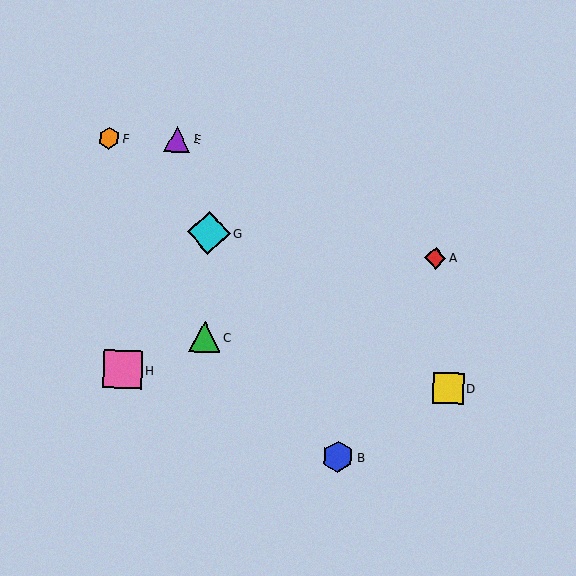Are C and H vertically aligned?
No, C is at x≈205 and H is at x≈123.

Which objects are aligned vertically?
Objects C, G are aligned vertically.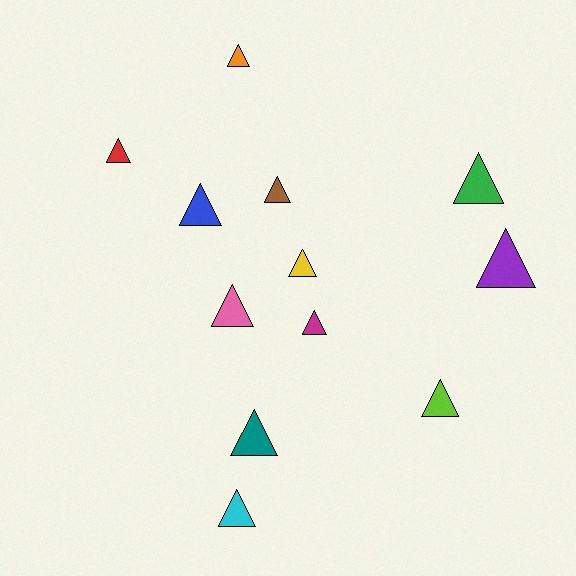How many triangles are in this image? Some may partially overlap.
There are 12 triangles.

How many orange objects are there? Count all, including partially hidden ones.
There is 1 orange object.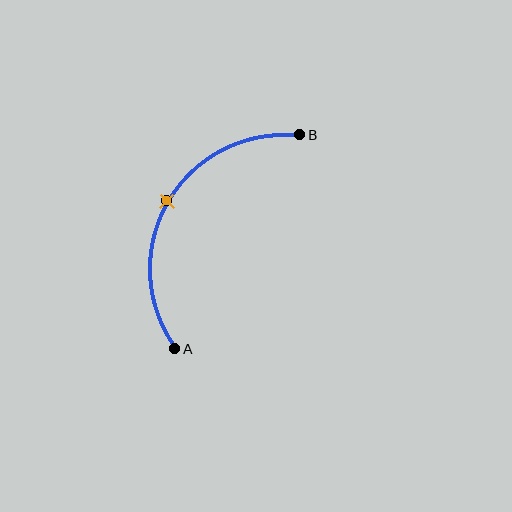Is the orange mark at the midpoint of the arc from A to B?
Yes. The orange mark lies on the arc at equal arc-length from both A and B — it is the arc midpoint.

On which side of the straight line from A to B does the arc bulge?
The arc bulges to the left of the straight line connecting A and B.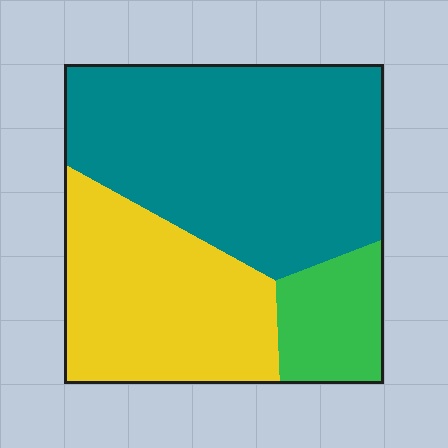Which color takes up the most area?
Teal, at roughly 55%.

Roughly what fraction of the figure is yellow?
Yellow covers roughly 35% of the figure.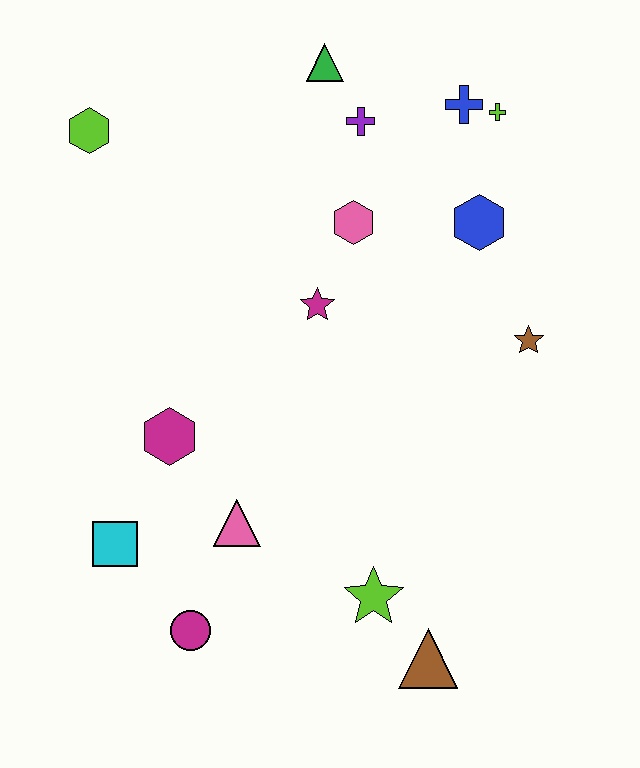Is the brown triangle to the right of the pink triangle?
Yes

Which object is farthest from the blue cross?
The magenta circle is farthest from the blue cross.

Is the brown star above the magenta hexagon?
Yes